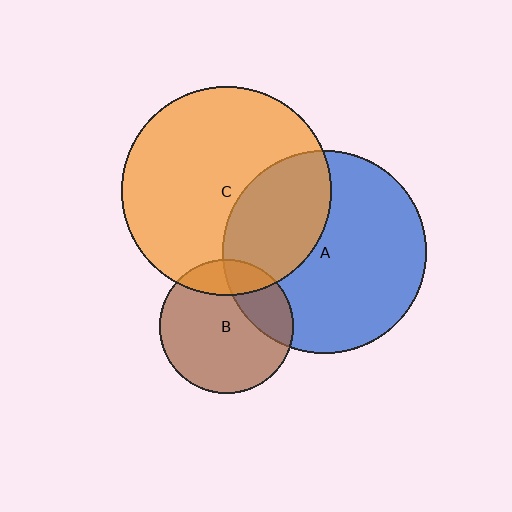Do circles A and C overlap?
Yes.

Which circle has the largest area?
Circle C (orange).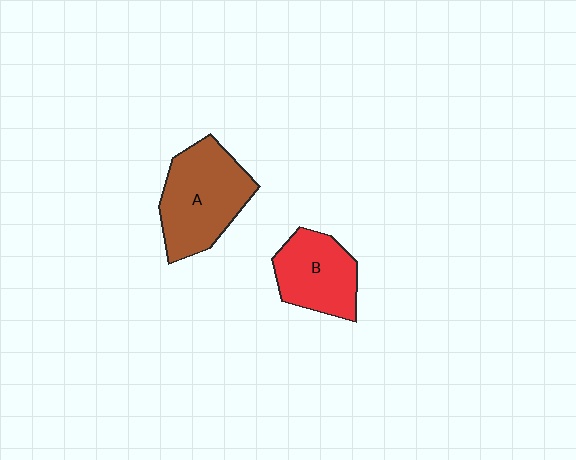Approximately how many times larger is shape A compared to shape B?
Approximately 1.4 times.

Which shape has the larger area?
Shape A (brown).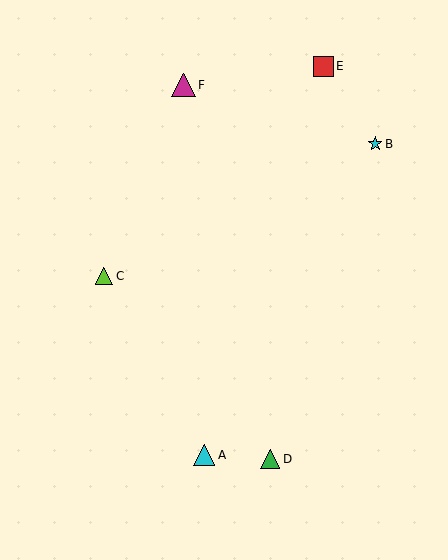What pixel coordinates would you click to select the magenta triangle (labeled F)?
Click at (184, 85) to select the magenta triangle F.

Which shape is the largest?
The magenta triangle (labeled F) is the largest.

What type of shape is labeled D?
Shape D is a green triangle.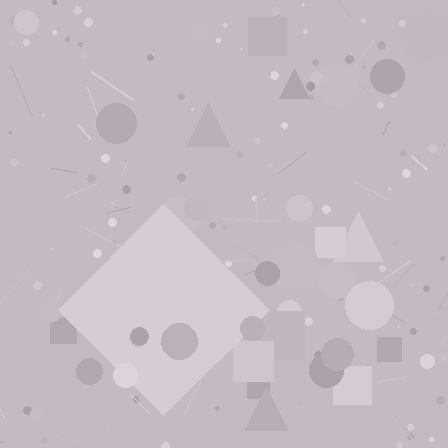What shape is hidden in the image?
A diamond is hidden in the image.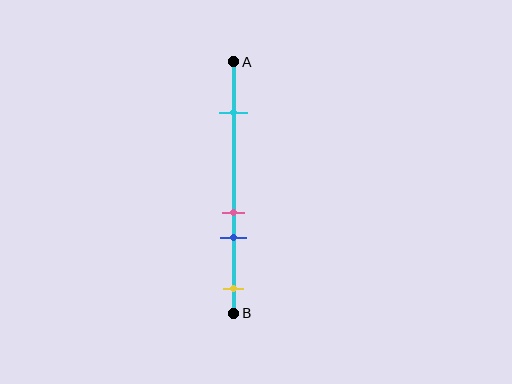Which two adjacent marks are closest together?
The pink and blue marks are the closest adjacent pair.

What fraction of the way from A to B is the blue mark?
The blue mark is approximately 70% (0.7) of the way from A to B.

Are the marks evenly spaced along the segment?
No, the marks are not evenly spaced.